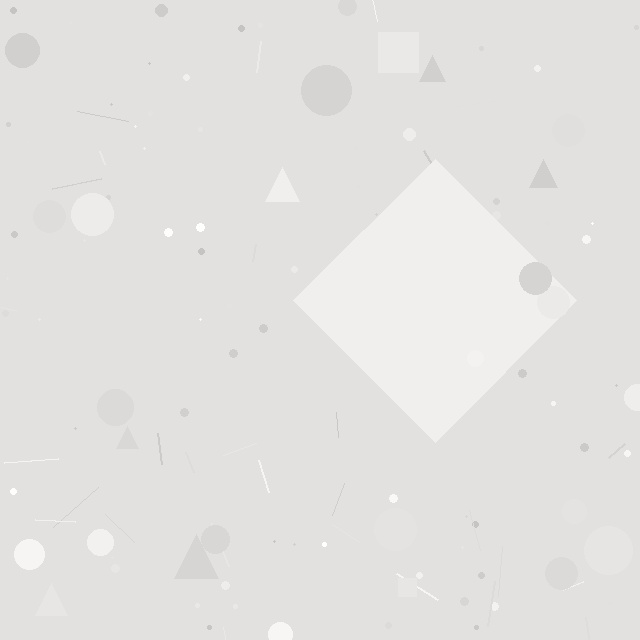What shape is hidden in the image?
A diamond is hidden in the image.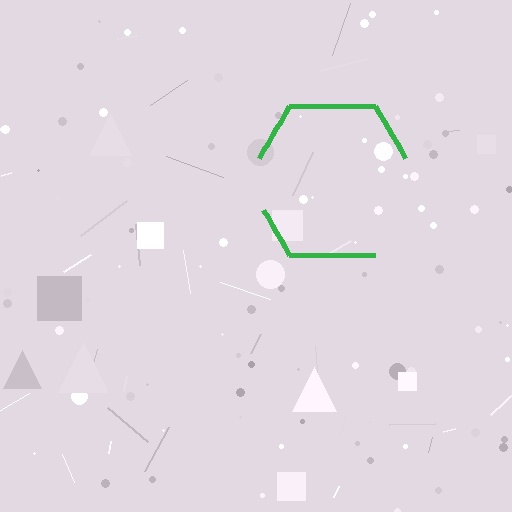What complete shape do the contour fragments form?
The contour fragments form a hexagon.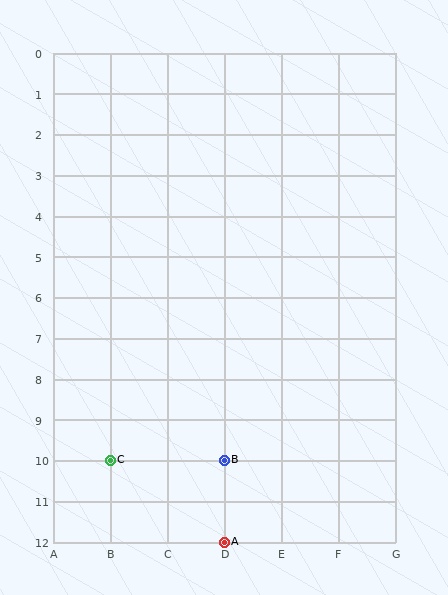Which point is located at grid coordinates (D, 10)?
Point B is at (D, 10).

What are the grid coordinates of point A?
Point A is at grid coordinates (D, 12).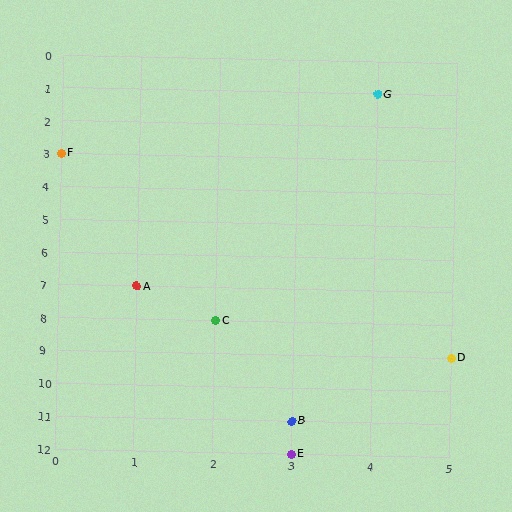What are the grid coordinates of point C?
Point C is at grid coordinates (2, 8).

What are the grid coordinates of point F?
Point F is at grid coordinates (0, 3).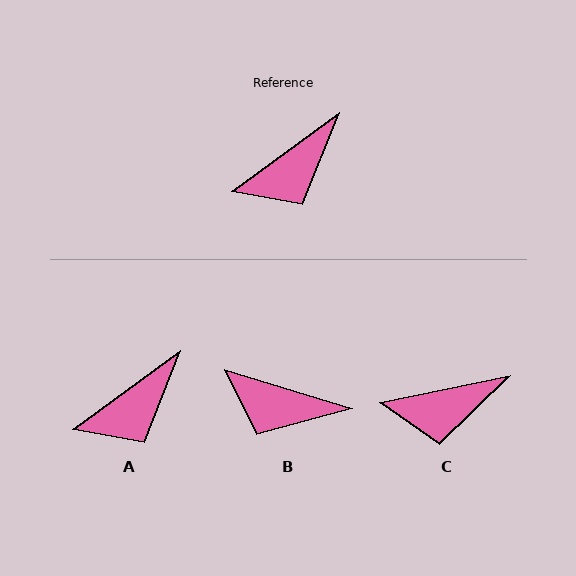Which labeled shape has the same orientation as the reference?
A.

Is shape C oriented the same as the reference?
No, it is off by about 25 degrees.